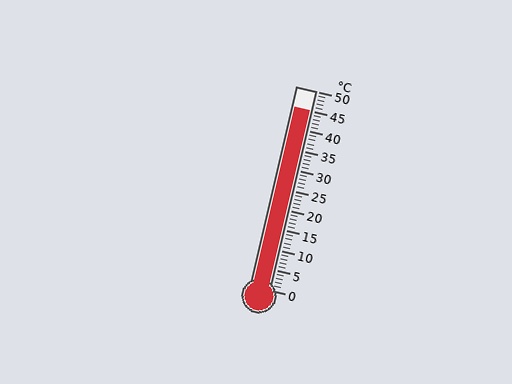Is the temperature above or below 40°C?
The temperature is above 40°C.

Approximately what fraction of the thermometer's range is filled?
The thermometer is filled to approximately 90% of its range.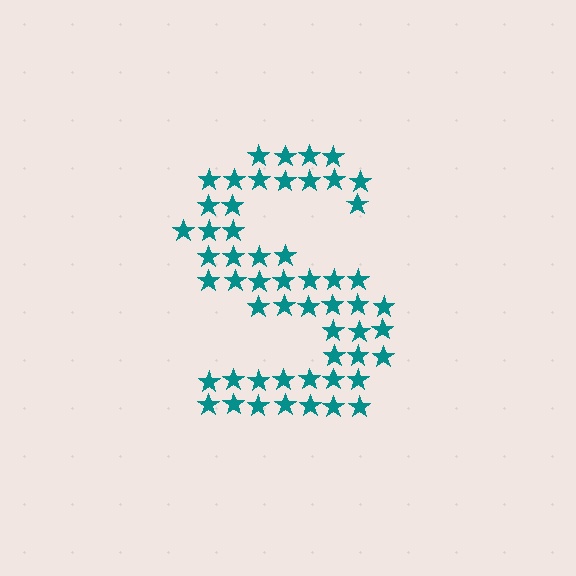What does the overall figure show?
The overall figure shows the letter S.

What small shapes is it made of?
It is made of small stars.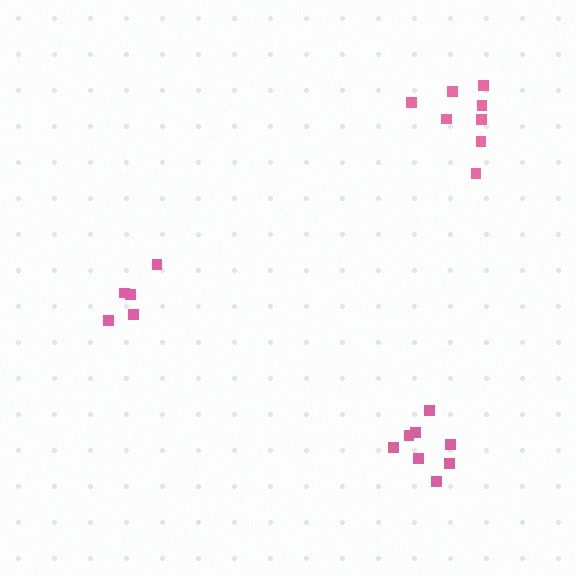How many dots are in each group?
Group 1: 8 dots, Group 2: 8 dots, Group 3: 5 dots (21 total).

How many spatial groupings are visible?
There are 3 spatial groupings.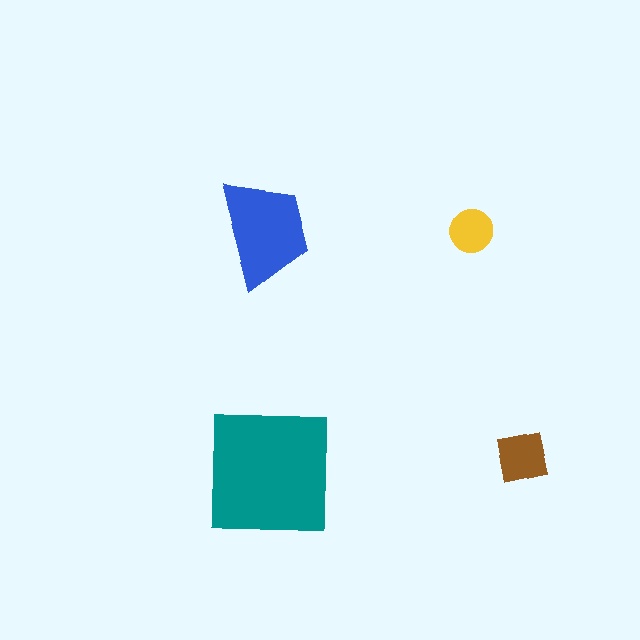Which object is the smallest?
The yellow circle.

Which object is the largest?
The teal square.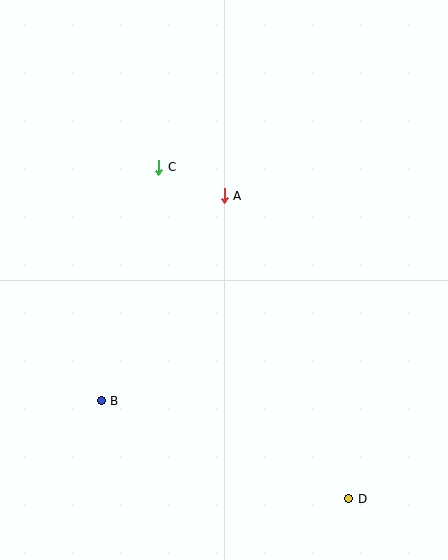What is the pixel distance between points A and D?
The distance between A and D is 328 pixels.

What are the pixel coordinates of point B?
Point B is at (101, 401).